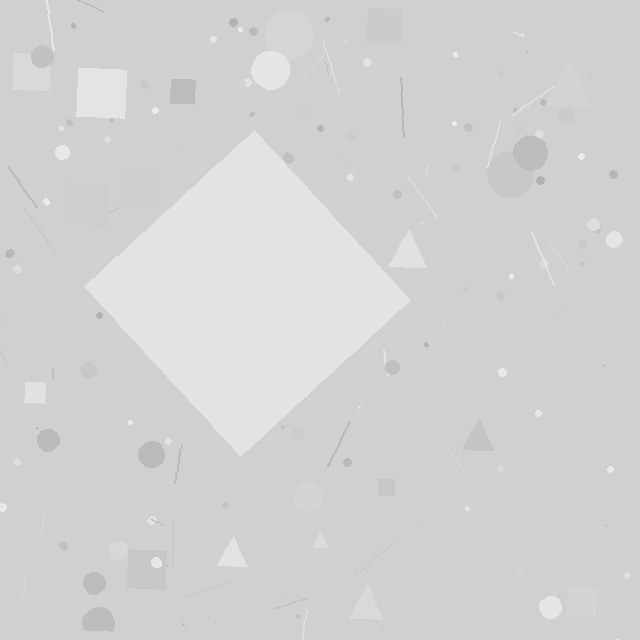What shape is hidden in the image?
A diamond is hidden in the image.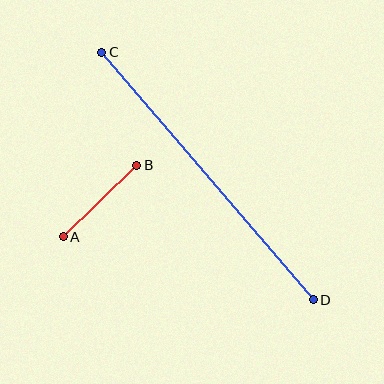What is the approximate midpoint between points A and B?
The midpoint is at approximately (100, 201) pixels.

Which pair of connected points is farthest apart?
Points C and D are farthest apart.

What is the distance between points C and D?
The distance is approximately 325 pixels.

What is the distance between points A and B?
The distance is approximately 102 pixels.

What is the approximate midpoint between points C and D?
The midpoint is at approximately (208, 176) pixels.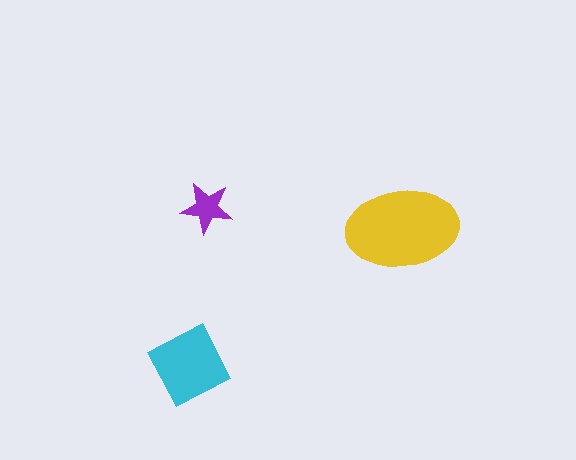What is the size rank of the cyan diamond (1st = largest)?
2nd.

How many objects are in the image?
There are 3 objects in the image.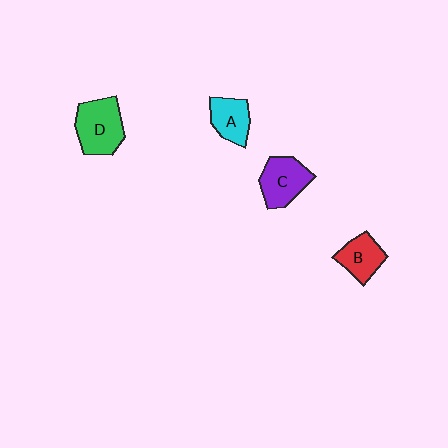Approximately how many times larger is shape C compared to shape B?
Approximately 1.3 times.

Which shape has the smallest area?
Shape A (cyan).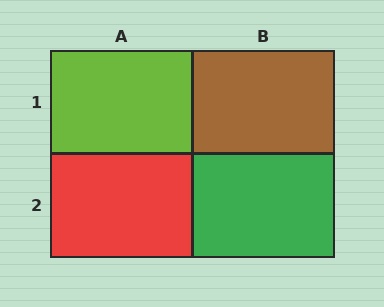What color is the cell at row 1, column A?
Lime.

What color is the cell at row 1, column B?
Brown.